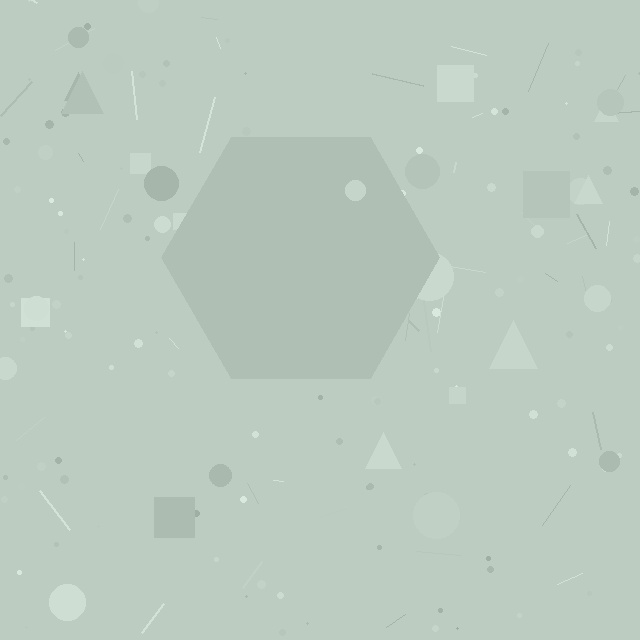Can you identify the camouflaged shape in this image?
The camouflaged shape is a hexagon.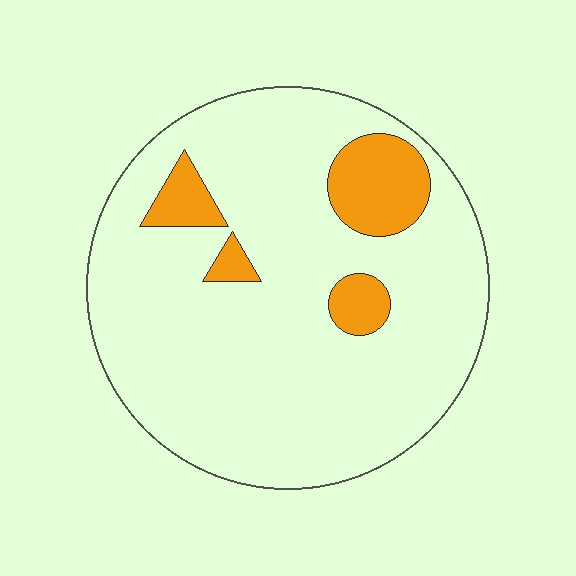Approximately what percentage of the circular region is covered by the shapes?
Approximately 15%.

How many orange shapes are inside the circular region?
4.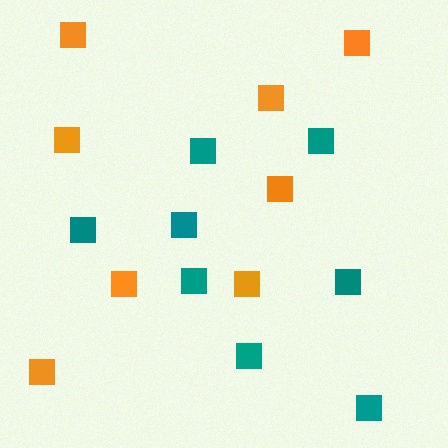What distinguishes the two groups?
There are 2 groups: one group of orange squares (8) and one group of teal squares (8).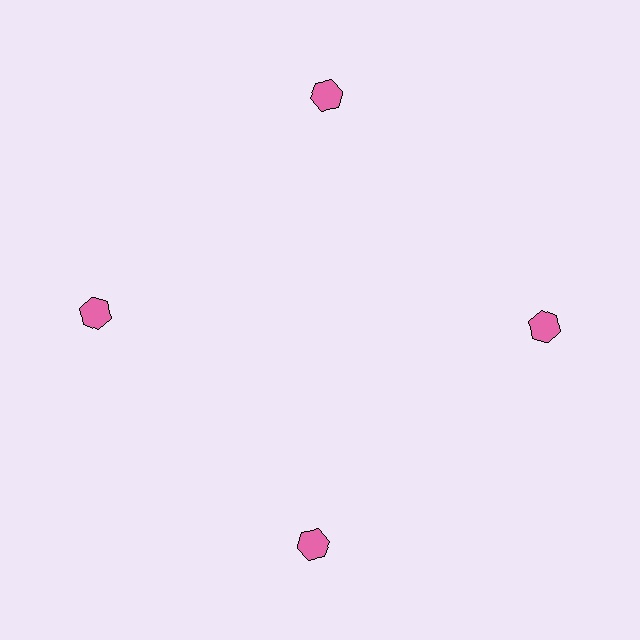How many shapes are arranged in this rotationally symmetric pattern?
There are 4 shapes, arranged in 4 groups of 1.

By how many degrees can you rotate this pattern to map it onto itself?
The pattern maps onto itself every 90 degrees of rotation.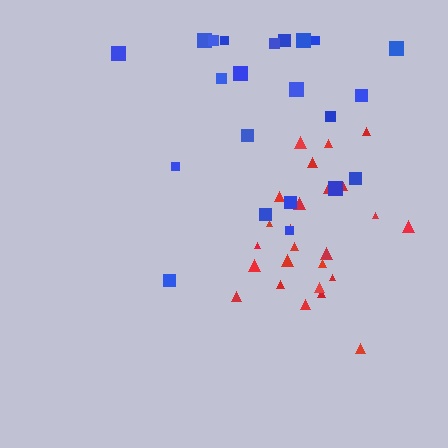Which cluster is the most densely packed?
Red.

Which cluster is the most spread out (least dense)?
Blue.